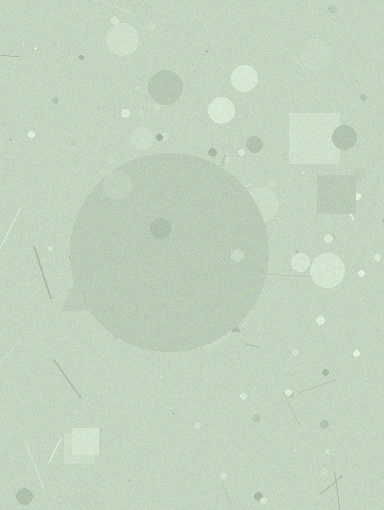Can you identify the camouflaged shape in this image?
The camouflaged shape is a circle.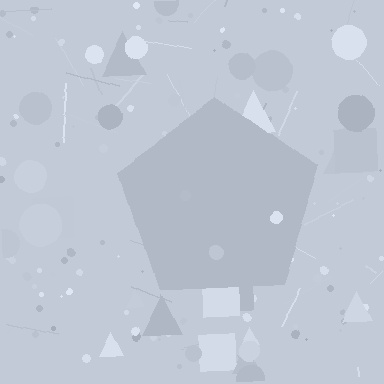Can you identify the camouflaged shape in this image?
The camouflaged shape is a pentagon.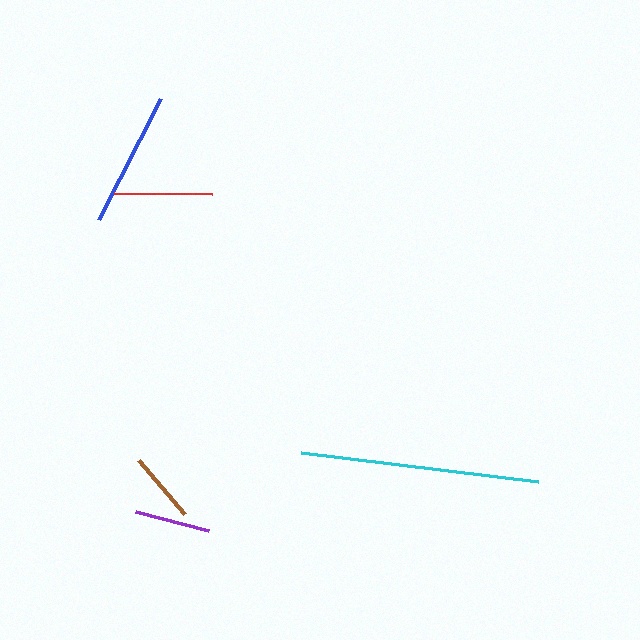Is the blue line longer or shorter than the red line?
The blue line is longer than the red line.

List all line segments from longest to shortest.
From longest to shortest: cyan, blue, red, purple, brown.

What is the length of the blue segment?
The blue segment is approximately 136 pixels long.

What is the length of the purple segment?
The purple segment is approximately 76 pixels long.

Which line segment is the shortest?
The brown line is the shortest at approximately 70 pixels.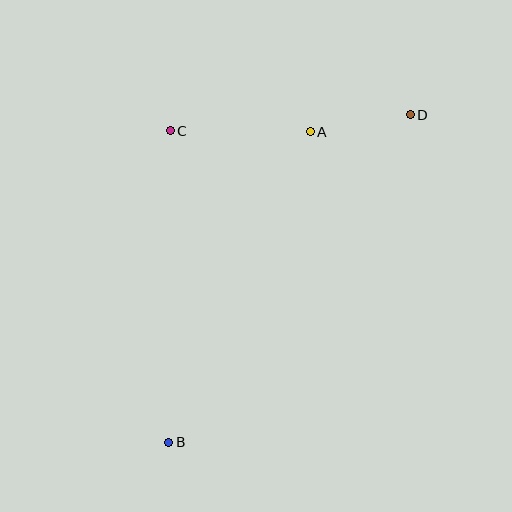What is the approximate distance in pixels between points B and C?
The distance between B and C is approximately 311 pixels.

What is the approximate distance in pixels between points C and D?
The distance between C and D is approximately 240 pixels.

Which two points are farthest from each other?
Points B and D are farthest from each other.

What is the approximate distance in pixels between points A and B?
The distance between A and B is approximately 341 pixels.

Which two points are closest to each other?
Points A and D are closest to each other.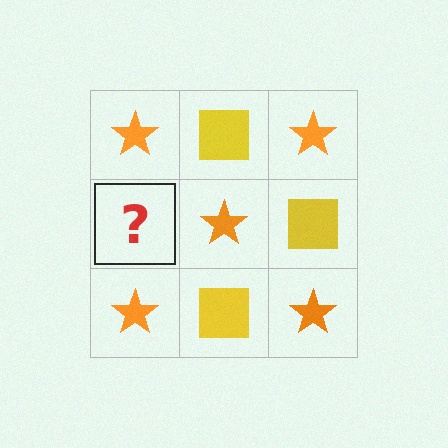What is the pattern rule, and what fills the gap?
The rule is that it alternates orange star and yellow square in a checkerboard pattern. The gap should be filled with a yellow square.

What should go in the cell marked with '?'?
The missing cell should contain a yellow square.